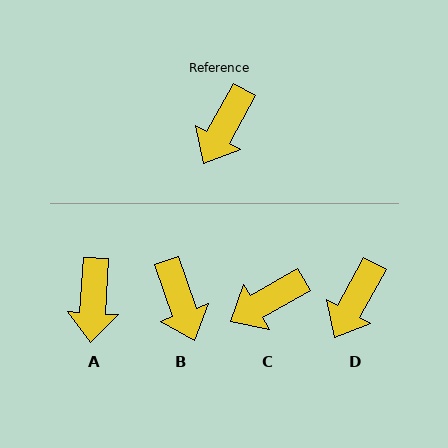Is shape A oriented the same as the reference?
No, it is off by about 25 degrees.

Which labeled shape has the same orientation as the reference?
D.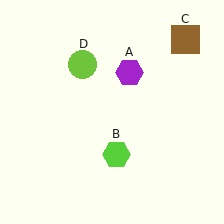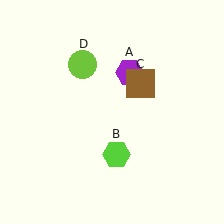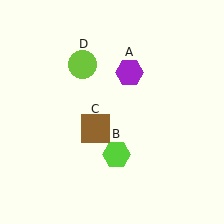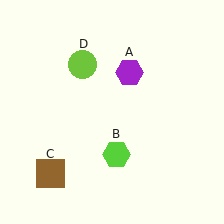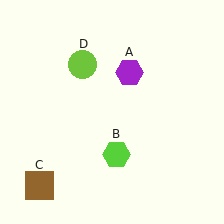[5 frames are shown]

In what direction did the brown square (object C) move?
The brown square (object C) moved down and to the left.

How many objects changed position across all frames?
1 object changed position: brown square (object C).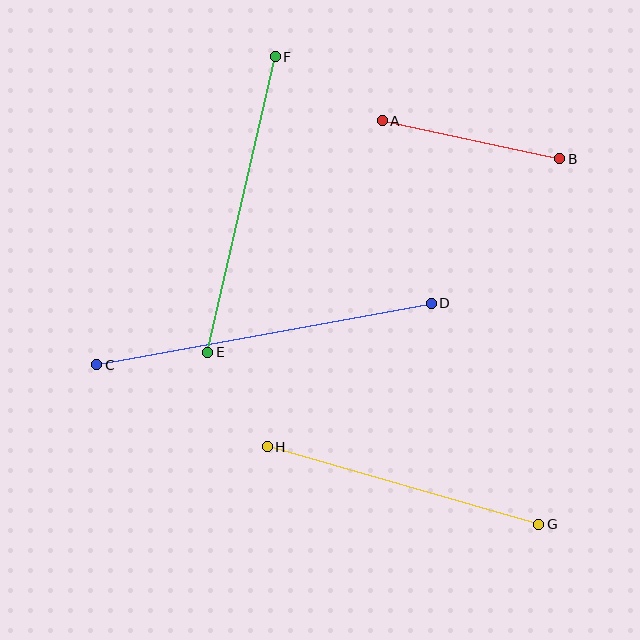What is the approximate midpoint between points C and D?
The midpoint is at approximately (264, 334) pixels.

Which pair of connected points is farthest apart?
Points C and D are farthest apart.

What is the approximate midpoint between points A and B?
The midpoint is at approximately (471, 140) pixels.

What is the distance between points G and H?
The distance is approximately 283 pixels.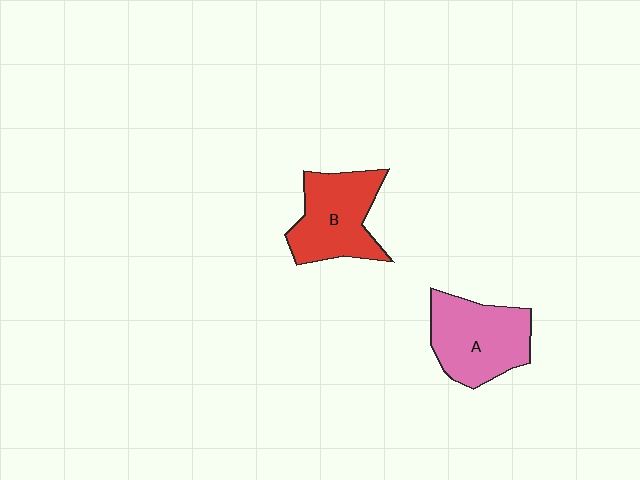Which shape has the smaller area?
Shape B (red).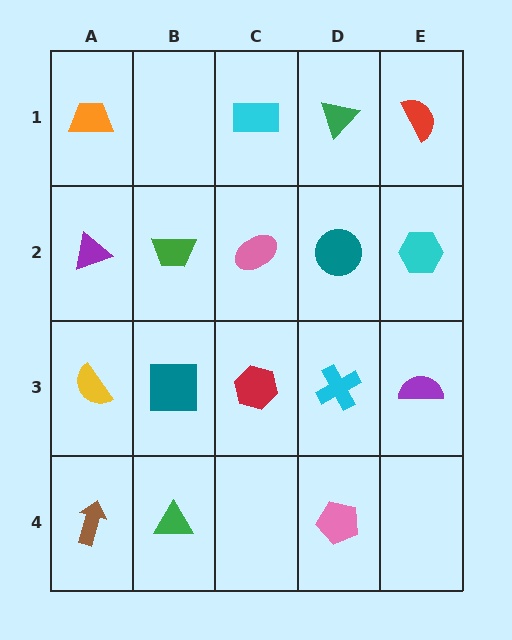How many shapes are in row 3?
5 shapes.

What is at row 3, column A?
A yellow semicircle.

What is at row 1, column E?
A red semicircle.